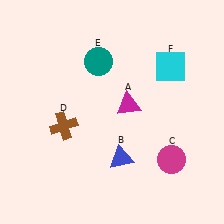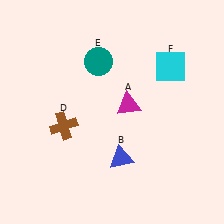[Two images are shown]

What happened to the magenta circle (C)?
The magenta circle (C) was removed in Image 2. It was in the bottom-right area of Image 1.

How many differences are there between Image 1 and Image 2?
There is 1 difference between the two images.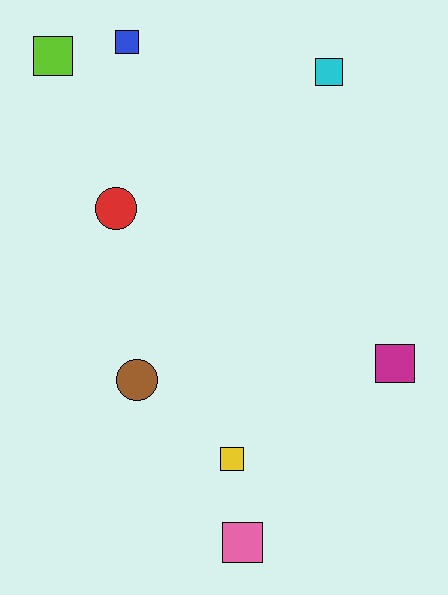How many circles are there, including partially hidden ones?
There are 2 circles.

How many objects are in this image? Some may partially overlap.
There are 8 objects.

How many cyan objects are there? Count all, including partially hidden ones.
There is 1 cyan object.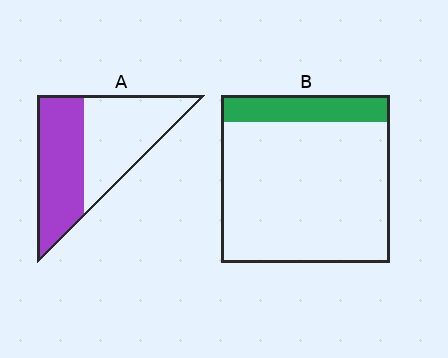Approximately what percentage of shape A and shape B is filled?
A is approximately 50% and B is approximately 15%.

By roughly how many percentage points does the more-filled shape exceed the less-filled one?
By roughly 30 percentage points (A over B).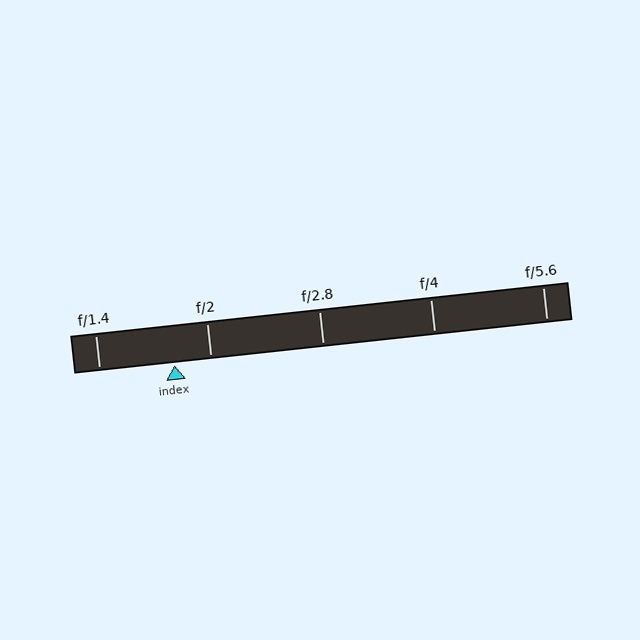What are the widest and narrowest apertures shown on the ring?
The widest aperture shown is f/1.4 and the narrowest is f/5.6.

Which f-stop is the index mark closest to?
The index mark is closest to f/2.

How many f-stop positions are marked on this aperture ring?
There are 5 f-stop positions marked.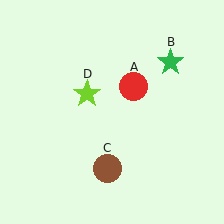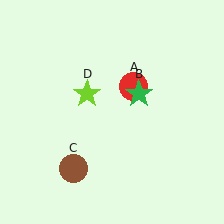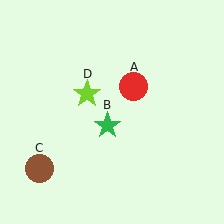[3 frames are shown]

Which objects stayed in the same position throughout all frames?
Red circle (object A) and lime star (object D) remained stationary.